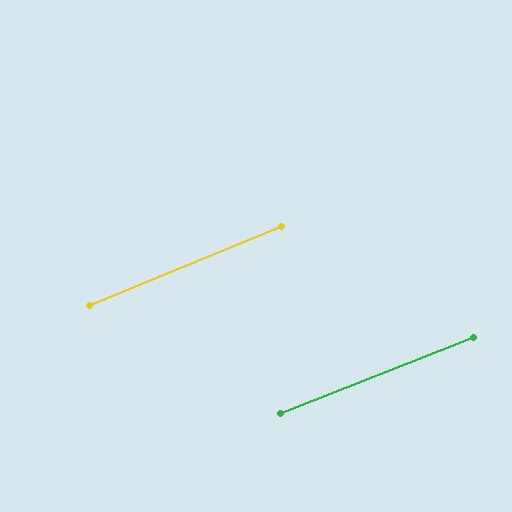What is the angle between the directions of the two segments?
Approximately 1 degree.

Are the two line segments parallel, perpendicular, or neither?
Parallel — their directions differ by only 0.6°.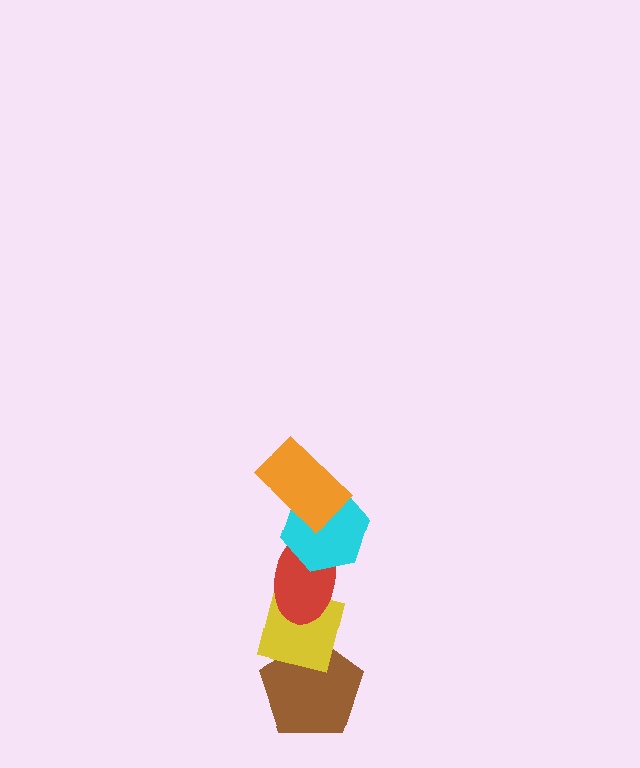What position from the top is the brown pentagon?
The brown pentagon is 5th from the top.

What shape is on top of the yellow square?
The red ellipse is on top of the yellow square.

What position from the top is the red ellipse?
The red ellipse is 3rd from the top.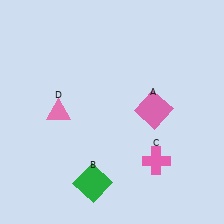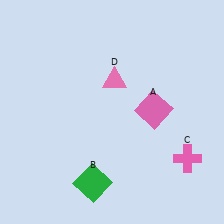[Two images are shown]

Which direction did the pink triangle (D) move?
The pink triangle (D) moved right.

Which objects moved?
The objects that moved are: the pink cross (C), the pink triangle (D).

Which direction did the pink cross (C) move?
The pink cross (C) moved right.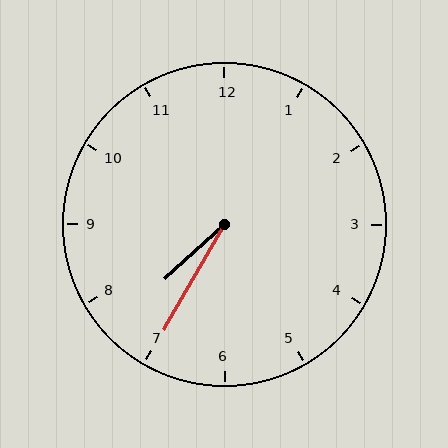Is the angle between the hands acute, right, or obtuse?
It is acute.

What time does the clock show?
7:35.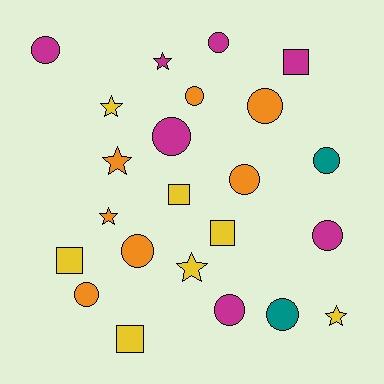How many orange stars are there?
There are 2 orange stars.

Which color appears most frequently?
Orange, with 7 objects.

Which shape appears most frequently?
Circle, with 12 objects.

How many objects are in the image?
There are 23 objects.